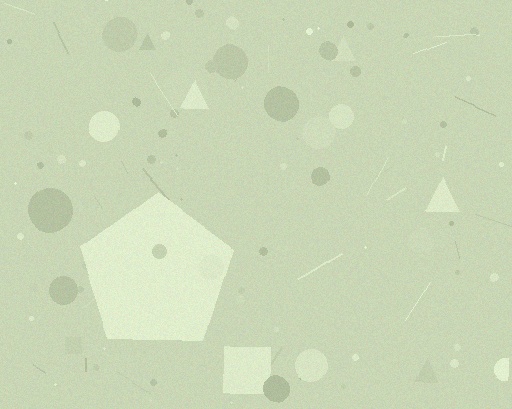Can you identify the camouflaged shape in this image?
The camouflaged shape is a pentagon.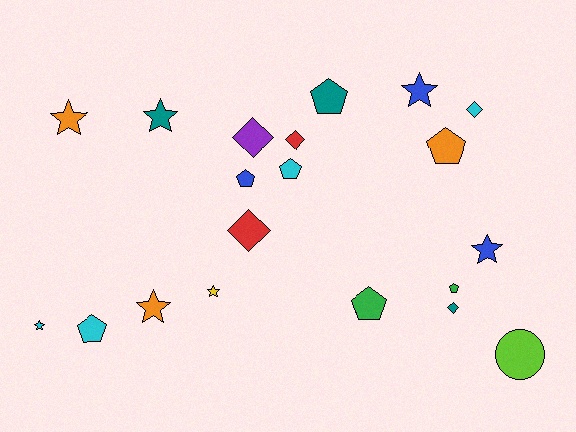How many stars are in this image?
There are 7 stars.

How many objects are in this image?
There are 20 objects.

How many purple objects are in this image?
There is 1 purple object.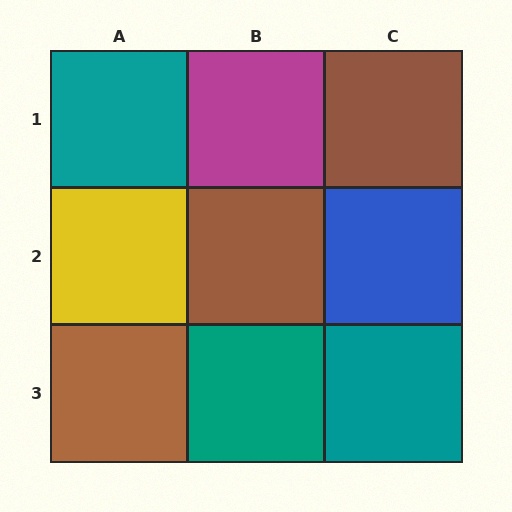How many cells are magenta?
1 cell is magenta.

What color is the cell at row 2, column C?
Blue.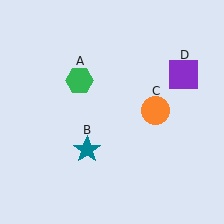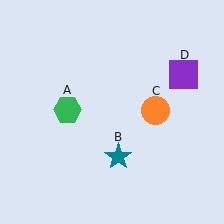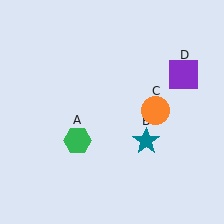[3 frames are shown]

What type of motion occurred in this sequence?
The green hexagon (object A), teal star (object B) rotated counterclockwise around the center of the scene.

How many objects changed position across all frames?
2 objects changed position: green hexagon (object A), teal star (object B).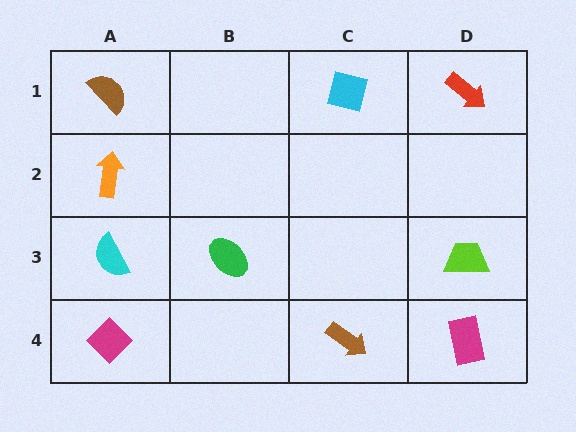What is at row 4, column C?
A brown arrow.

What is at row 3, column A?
A cyan semicircle.